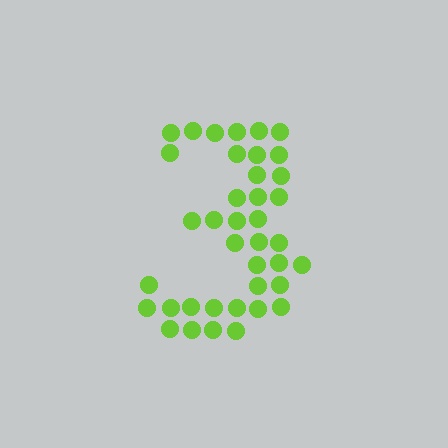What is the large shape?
The large shape is the digit 3.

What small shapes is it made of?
It is made of small circles.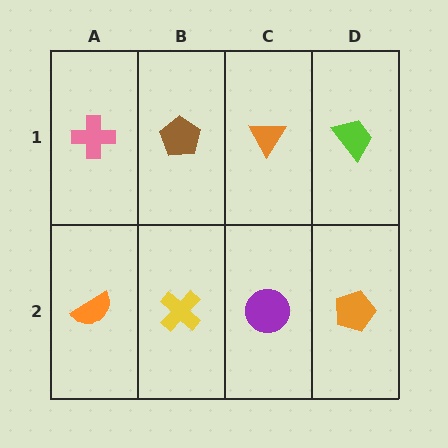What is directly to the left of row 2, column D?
A purple circle.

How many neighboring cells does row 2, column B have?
3.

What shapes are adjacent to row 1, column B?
A yellow cross (row 2, column B), a pink cross (row 1, column A), an orange triangle (row 1, column C).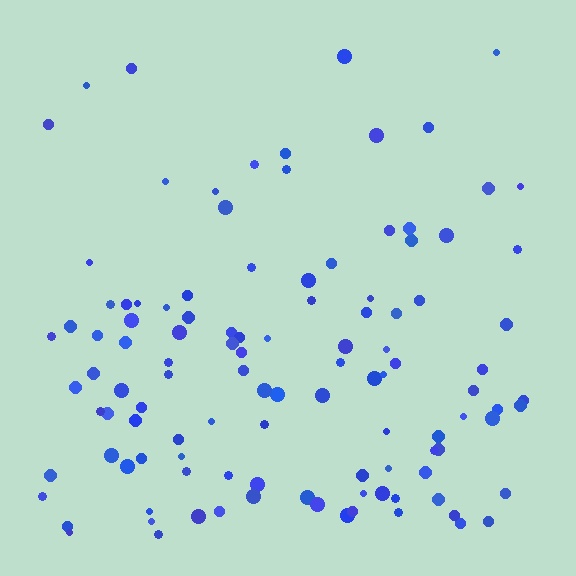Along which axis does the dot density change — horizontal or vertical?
Vertical.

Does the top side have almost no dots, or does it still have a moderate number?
Still a moderate number, just noticeably fewer than the bottom.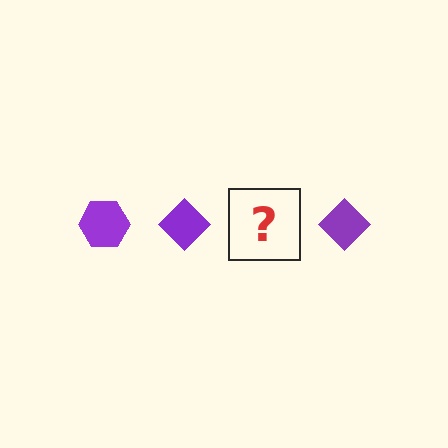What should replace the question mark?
The question mark should be replaced with a purple hexagon.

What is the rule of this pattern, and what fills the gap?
The rule is that the pattern cycles through hexagon, diamond shapes in purple. The gap should be filled with a purple hexagon.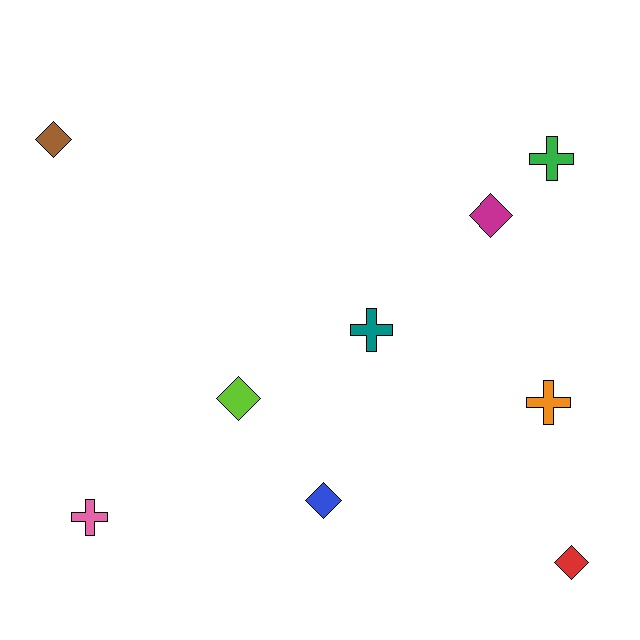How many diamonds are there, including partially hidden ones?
There are 5 diamonds.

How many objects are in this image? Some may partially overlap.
There are 9 objects.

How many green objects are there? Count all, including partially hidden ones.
There is 1 green object.